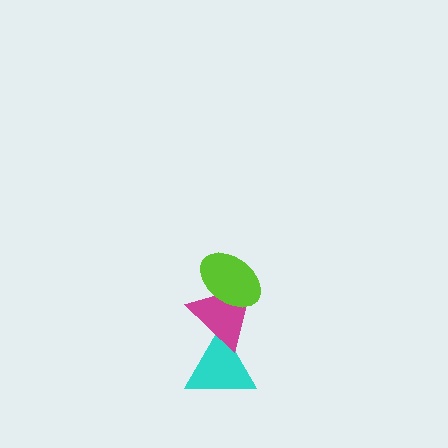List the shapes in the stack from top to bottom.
From top to bottom: the lime ellipse, the magenta triangle, the cyan triangle.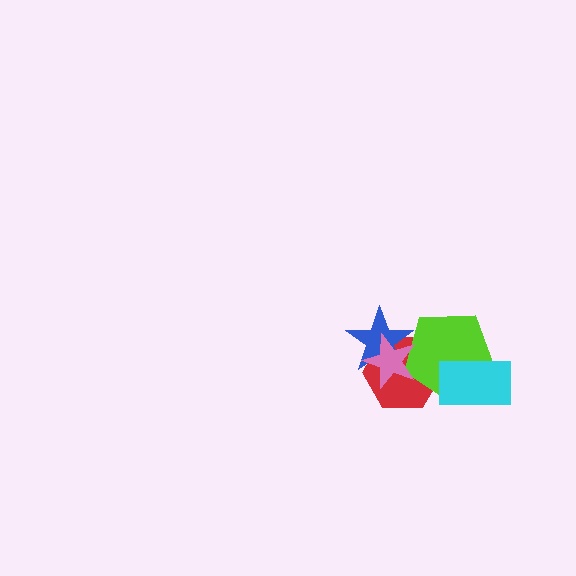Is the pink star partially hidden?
No, no other shape covers it.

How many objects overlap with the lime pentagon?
4 objects overlap with the lime pentagon.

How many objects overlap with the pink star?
3 objects overlap with the pink star.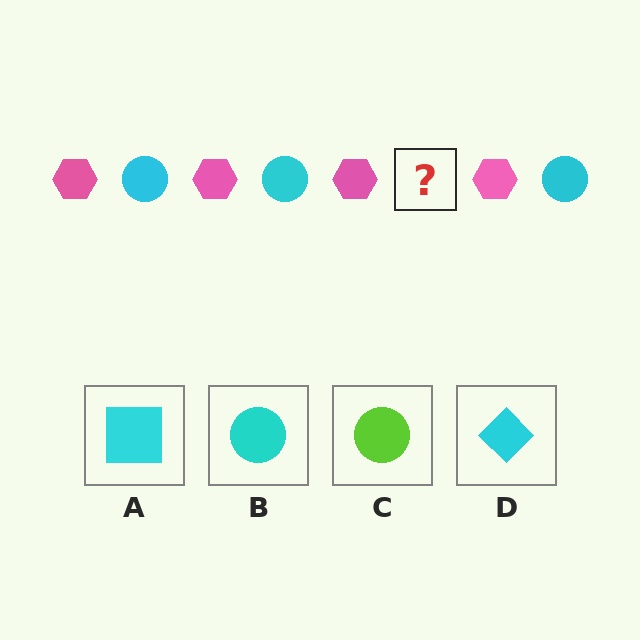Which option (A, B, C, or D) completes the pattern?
B.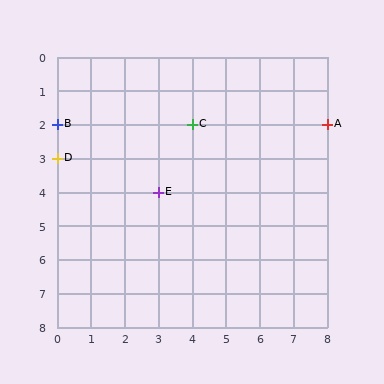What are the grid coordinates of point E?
Point E is at grid coordinates (3, 4).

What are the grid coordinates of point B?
Point B is at grid coordinates (0, 2).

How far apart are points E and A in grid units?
Points E and A are 5 columns and 2 rows apart (about 5.4 grid units diagonally).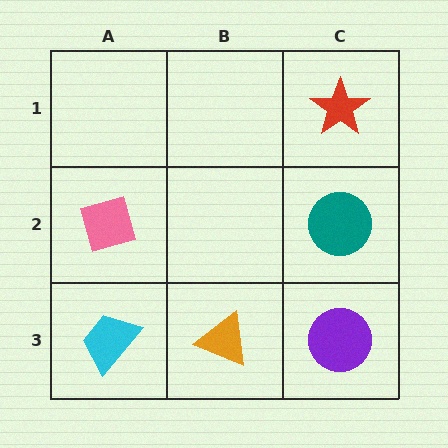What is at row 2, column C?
A teal circle.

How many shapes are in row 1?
1 shape.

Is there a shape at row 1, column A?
No, that cell is empty.